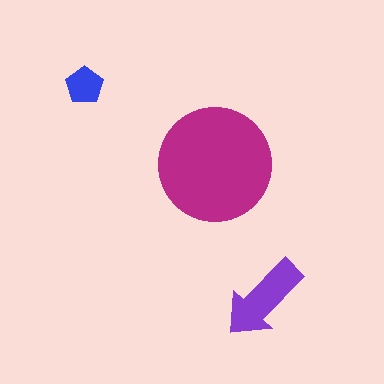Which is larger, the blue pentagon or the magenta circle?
The magenta circle.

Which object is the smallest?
The blue pentagon.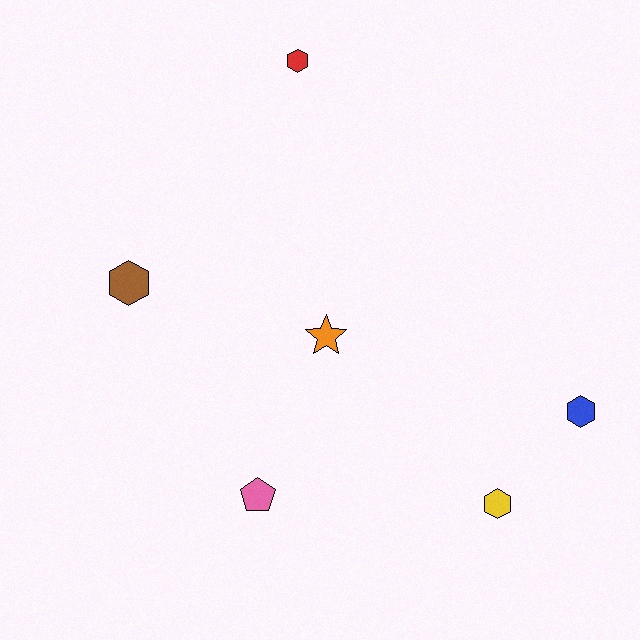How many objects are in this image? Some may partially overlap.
There are 6 objects.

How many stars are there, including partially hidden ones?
There is 1 star.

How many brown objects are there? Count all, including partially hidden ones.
There is 1 brown object.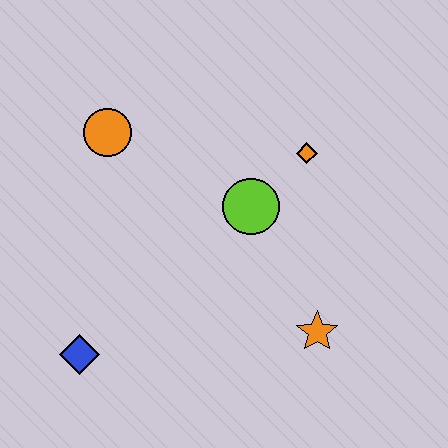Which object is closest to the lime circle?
The orange diamond is closest to the lime circle.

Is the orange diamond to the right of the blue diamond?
Yes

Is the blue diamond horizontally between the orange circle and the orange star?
No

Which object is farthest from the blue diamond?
The orange diamond is farthest from the blue diamond.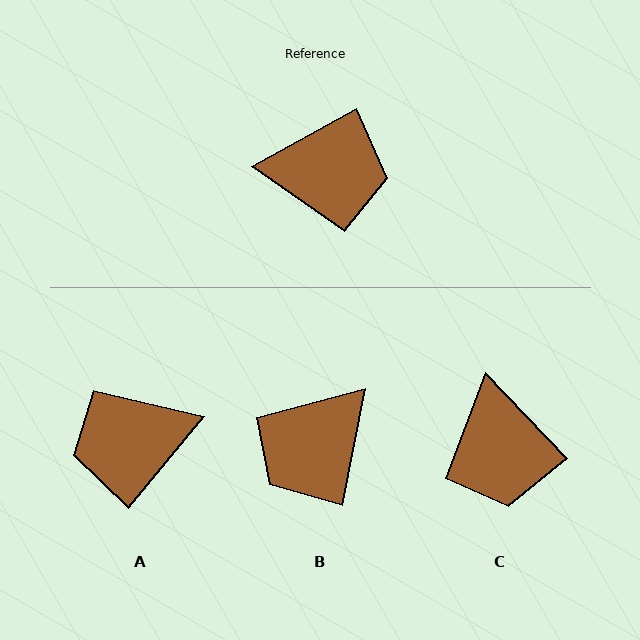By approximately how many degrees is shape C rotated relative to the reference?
Approximately 75 degrees clockwise.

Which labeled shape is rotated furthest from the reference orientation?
A, about 158 degrees away.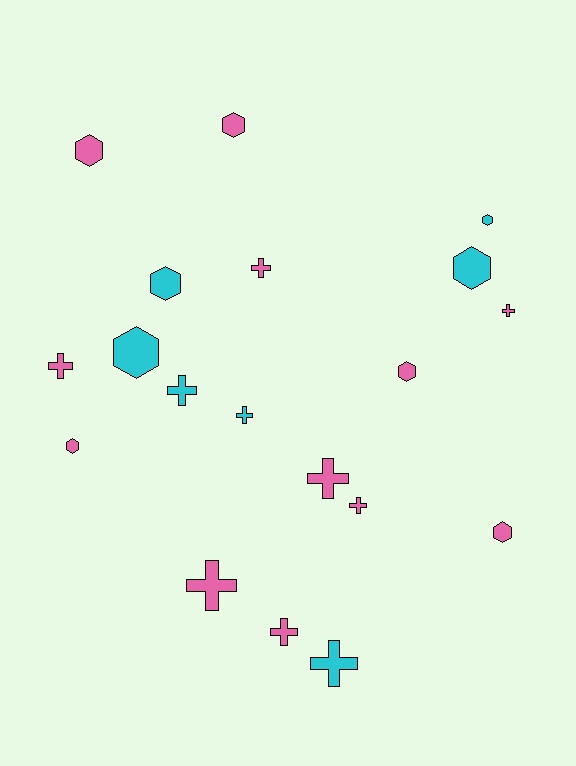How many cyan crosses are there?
There are 3 cyan crosses.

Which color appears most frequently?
Pink, with 12 objects.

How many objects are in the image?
There are 19 objects.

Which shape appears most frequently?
Cross, with 10 objects.